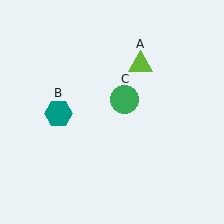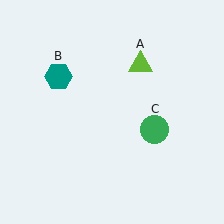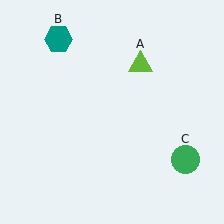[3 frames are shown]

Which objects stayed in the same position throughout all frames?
Lime triangle (object A) remained stationary.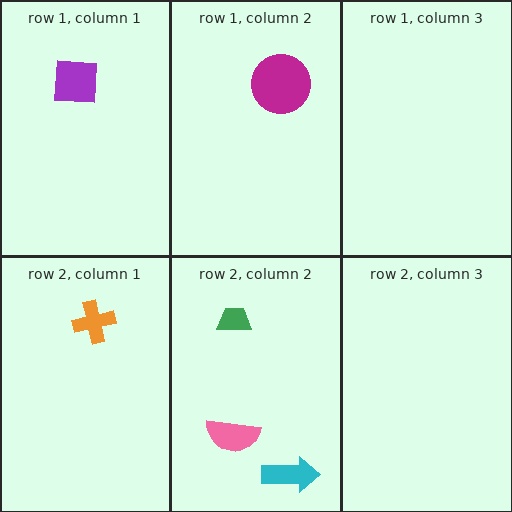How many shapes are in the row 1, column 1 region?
1.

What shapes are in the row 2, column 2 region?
The cyan arrow, the pink semicircle, the green trapezoid.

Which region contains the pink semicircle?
The row 2, column 2 region.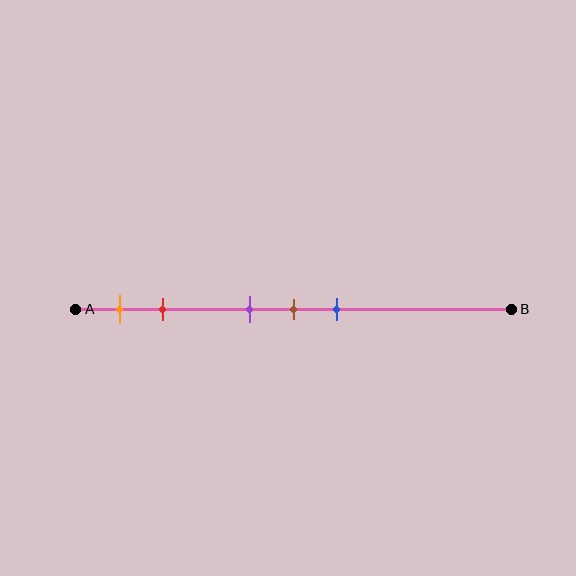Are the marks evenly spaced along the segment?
No, the marks are not evenly spaced.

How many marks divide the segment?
There are 5 marks dividing the segment.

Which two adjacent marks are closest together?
The purple and brown marks are the closest adjacent pair.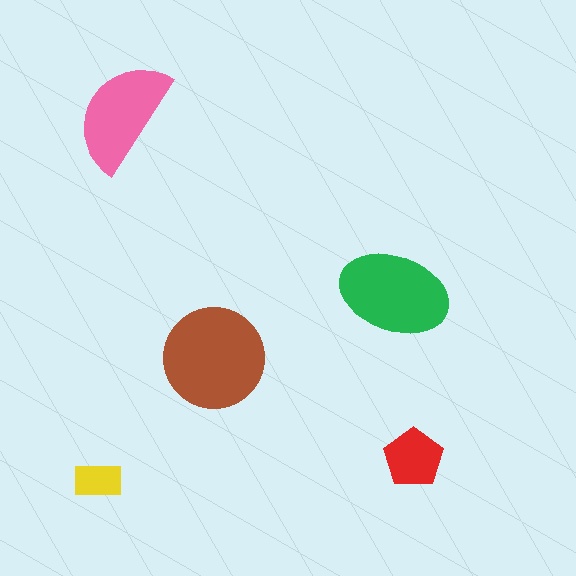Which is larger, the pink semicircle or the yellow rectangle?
The pink semicircle.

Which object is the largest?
The brown circle.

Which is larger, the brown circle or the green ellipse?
The brown circle.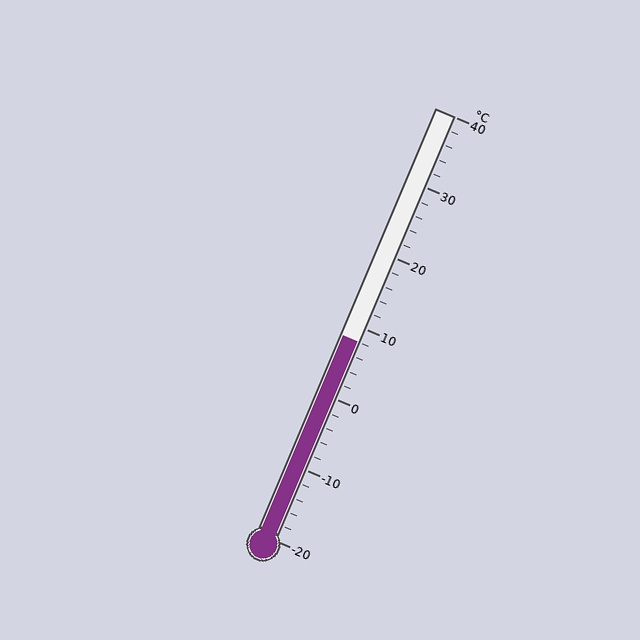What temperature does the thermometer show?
The thermometer shows approximately 8°C.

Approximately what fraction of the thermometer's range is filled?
The thermometer is filled to approximately 45% of its range.